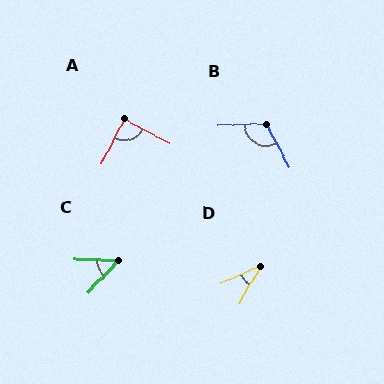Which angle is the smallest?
D, at approximately 35 degrees.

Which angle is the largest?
B, at approximately 116 degrees.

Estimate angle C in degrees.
Approximately 48 degrees.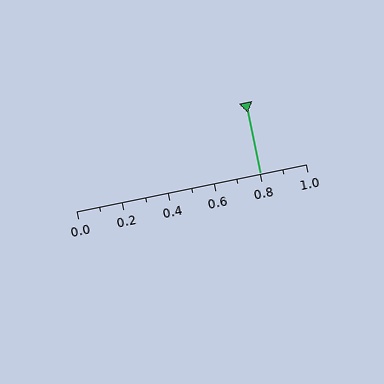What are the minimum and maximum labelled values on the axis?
The axis runs from 0.0 to 1.0.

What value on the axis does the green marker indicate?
The marker indicates approximately 0.8.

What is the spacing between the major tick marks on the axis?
The major ticks are spaced 0.2 apart.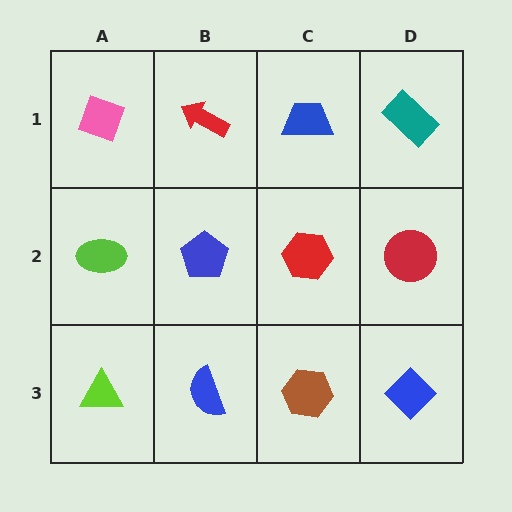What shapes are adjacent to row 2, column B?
A red arrow (row 1, column B), a blue semicircle (row 3, column B), a lime ellipse (row 2, column A), a red hexagon (row 2, column C).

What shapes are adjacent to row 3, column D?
A red circle (row 2, column D), a brown hexagon (row 3, column C).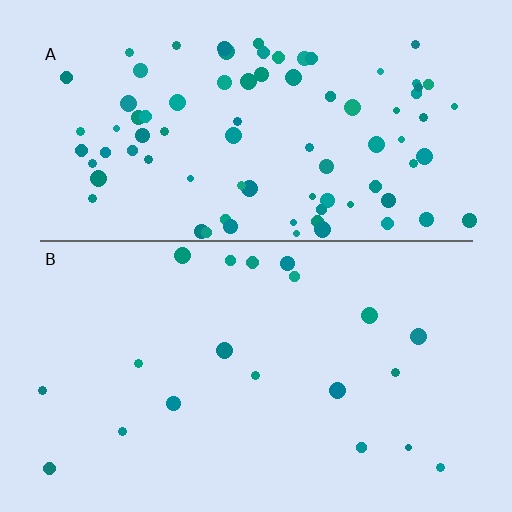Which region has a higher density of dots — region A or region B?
A (the top).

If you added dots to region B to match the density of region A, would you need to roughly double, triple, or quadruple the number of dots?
Approximately quadruple.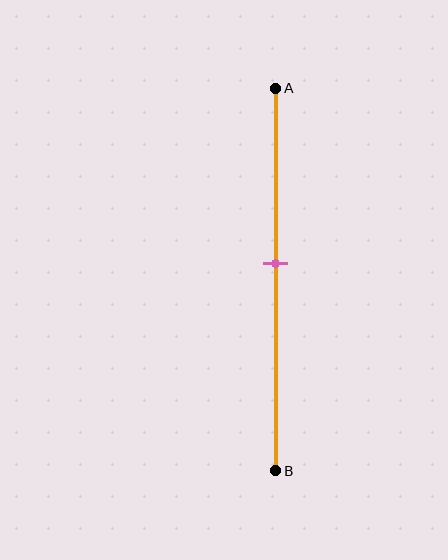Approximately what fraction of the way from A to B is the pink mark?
The pink mark is approximately 45% of the way from A to B.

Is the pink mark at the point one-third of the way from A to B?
No, the mark is at about 45% from A, not at the 33% one-third point.